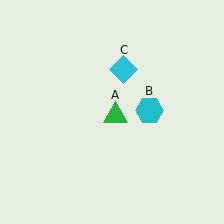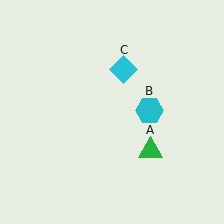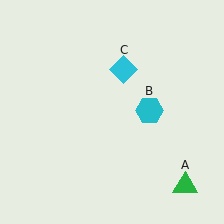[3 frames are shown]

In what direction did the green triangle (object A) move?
The green triangle (object A) moved down and to the right.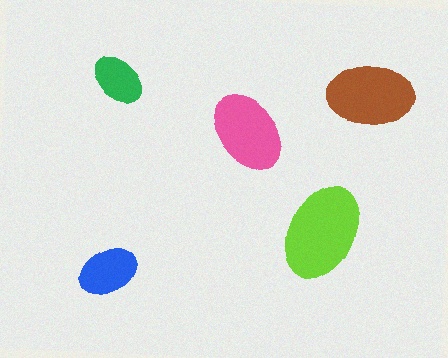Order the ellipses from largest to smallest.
the lime one, the brown one, the pink one, the blue one, the green one.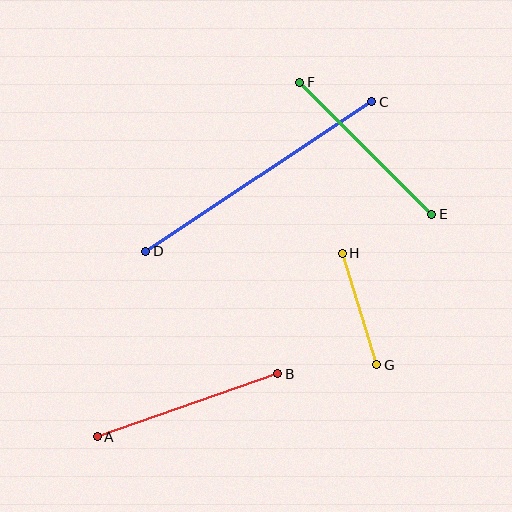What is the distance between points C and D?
The distance is approximately 271 pixels.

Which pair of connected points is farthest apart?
Points C and D are farthest apart.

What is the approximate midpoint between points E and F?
The midpoint is at approximately (366, 148) pixels.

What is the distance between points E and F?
The distance is approximately 187 pixels.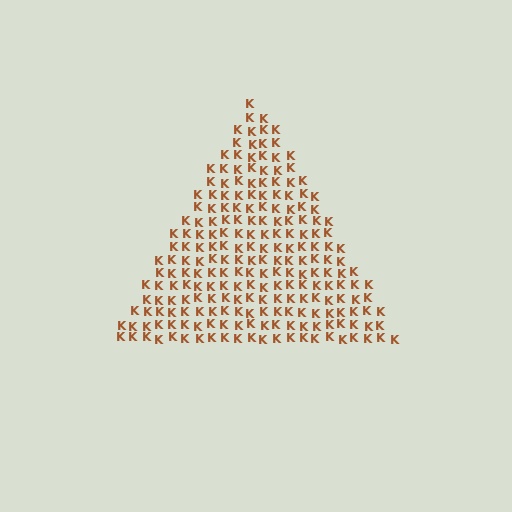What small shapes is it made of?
It is made of small letter K's.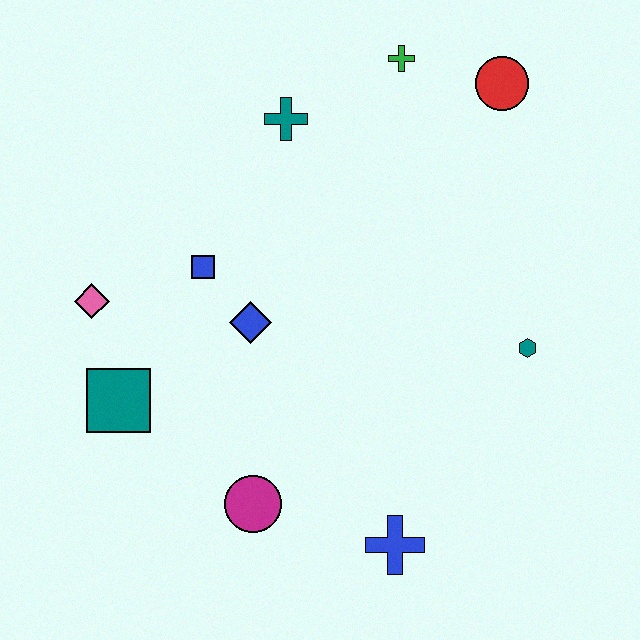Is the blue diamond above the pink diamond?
No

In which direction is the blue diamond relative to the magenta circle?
The blue diamond is above the magenta circle.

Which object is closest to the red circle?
The green cross is closest to the red circle.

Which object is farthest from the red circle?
The teal square is farthest from the red circle.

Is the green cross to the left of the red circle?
Yes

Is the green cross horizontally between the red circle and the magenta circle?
Yes